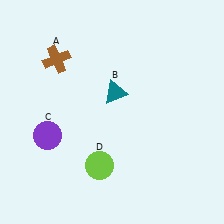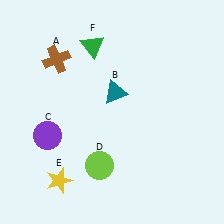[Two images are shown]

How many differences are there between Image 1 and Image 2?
There are 2 differences between the two images.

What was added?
A yellow star (E), a green triangle (F) were added in Image 2.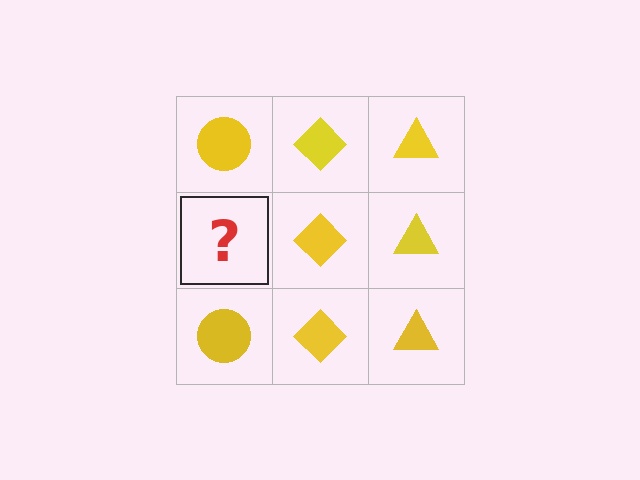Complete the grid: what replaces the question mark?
The question mark should be replaced with a yellow circle.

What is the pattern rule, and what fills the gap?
The rule is that each column has a consistent shape. The gap should be filled with a yellow circle.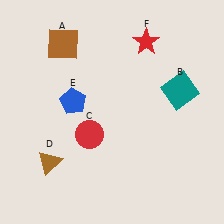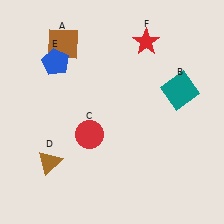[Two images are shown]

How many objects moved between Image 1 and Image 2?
1 object moved between the two images.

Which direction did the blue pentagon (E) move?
The blue pentagon (E) moved up.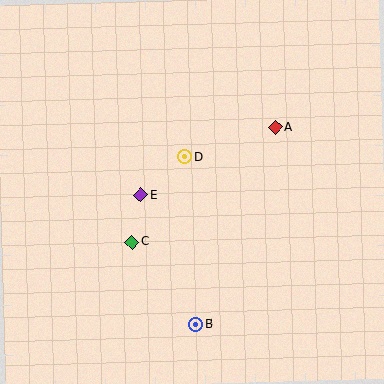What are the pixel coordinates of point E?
Point E is at (141, 195).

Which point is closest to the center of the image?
Point D at (185, 157) is closest to the center.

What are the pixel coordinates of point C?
Point C is at (132, 242).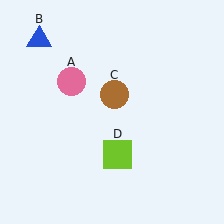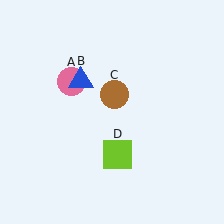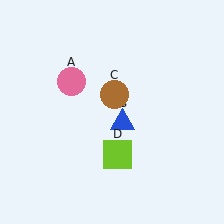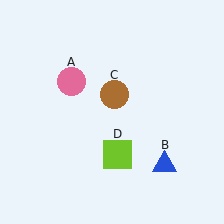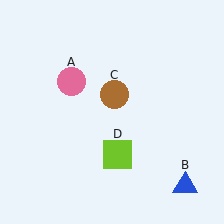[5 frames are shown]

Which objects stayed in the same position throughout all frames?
Pink circle (object A) and brown circle (object C) and lime square (object D) remained stationary.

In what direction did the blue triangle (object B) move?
The blue triangle (object B) moved down and to the right.